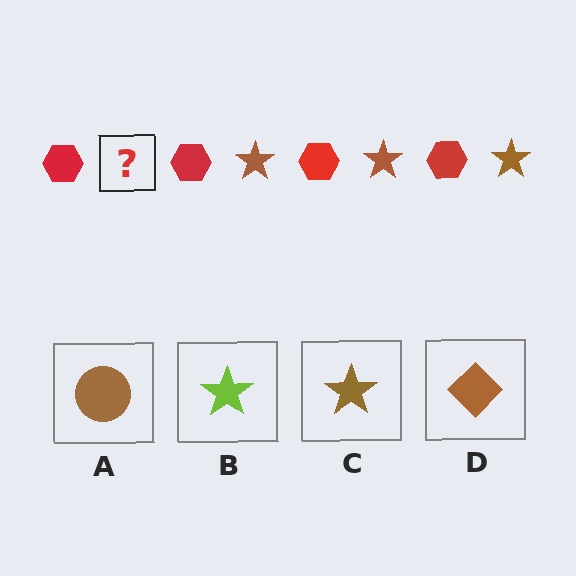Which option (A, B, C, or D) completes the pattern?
C.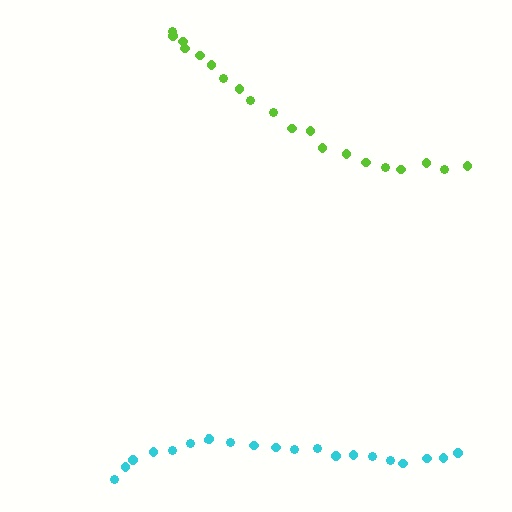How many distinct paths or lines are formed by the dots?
There are 2 distinct paths.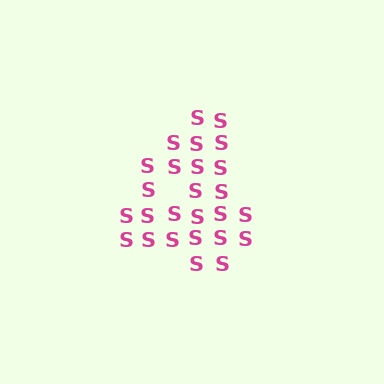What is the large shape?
The large shape is the digit 4.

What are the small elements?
The small elements are letter S's.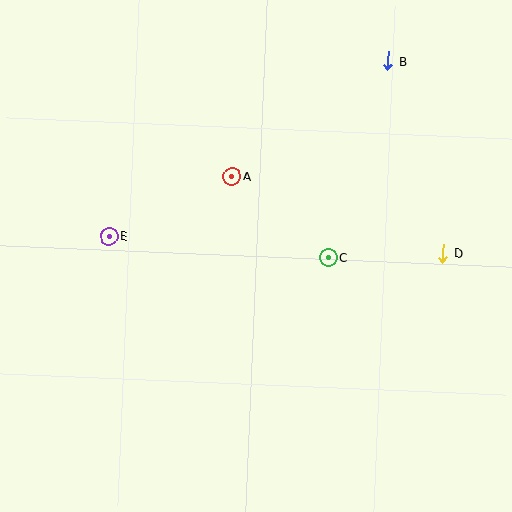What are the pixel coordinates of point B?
Point B is at (388, 61).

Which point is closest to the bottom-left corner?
Point E is closest to the bottom-left corner.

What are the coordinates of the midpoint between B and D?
The midpoint between B and D is at (415, 157).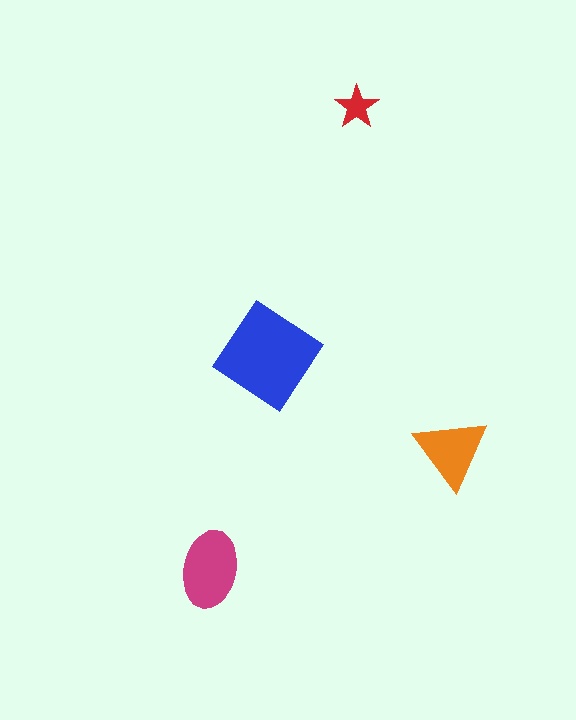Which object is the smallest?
The red star.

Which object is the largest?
The blue diamond.